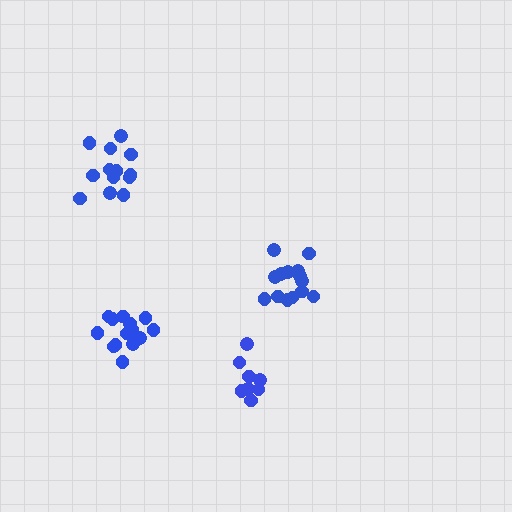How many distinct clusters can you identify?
There are 4 distinct clusters.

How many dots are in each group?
Group 1: 8 dots, Group 2: 14 dots, Group 3: 14 dots, Group 4: 13 dots (49 total).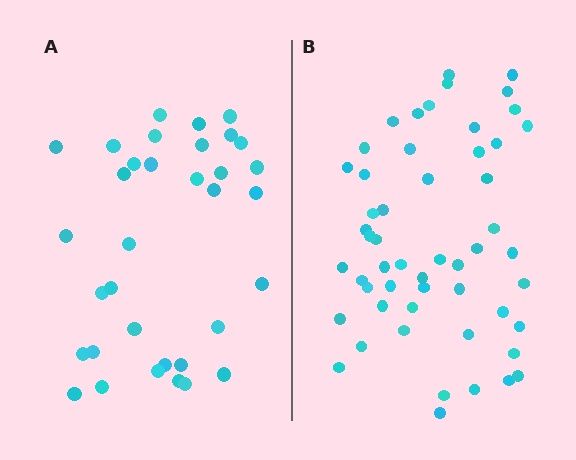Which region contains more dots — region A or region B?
Region B (the right region) has more dots.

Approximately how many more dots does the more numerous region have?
Region B has approximately 20 more dots than region A.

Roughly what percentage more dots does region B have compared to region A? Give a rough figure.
About 55% more.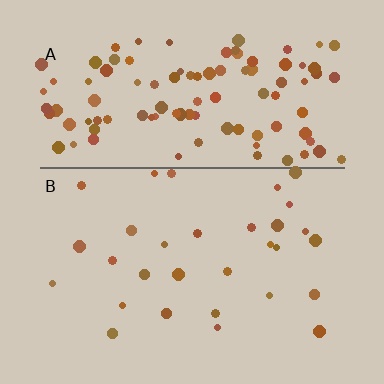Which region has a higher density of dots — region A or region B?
A (the top).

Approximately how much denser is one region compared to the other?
Approximately 3.7× — region A over region B.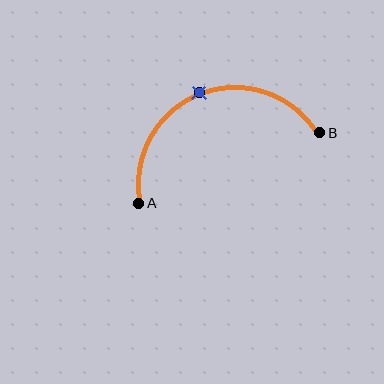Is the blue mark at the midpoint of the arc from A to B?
Yes. The blue mark lies on the arc at equal arc-length from both A and B — it is the arc midpoint.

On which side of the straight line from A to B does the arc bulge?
The arc bulges above the straight line connecting A and B.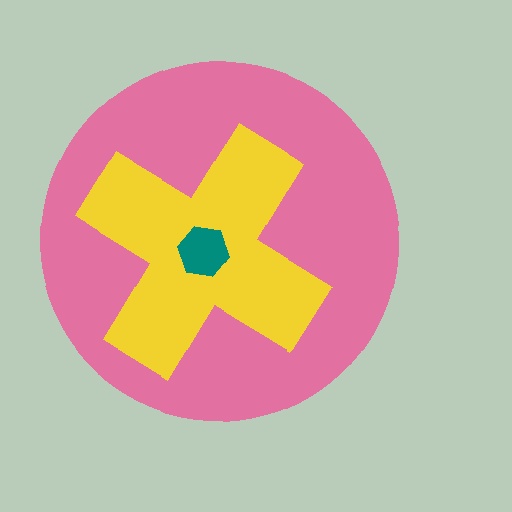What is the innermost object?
The teal hexagon.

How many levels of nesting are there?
3.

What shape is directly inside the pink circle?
The yellow cross.